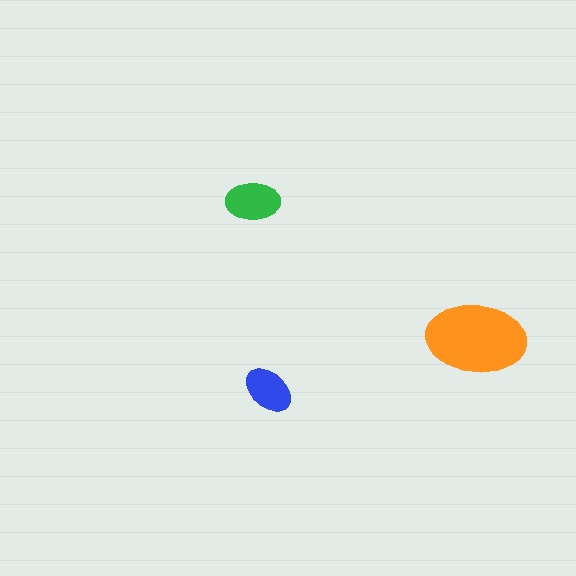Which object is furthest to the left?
The green ellipse is leftmost.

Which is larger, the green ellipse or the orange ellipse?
The orange one.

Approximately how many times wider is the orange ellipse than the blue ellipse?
About 2 times wider.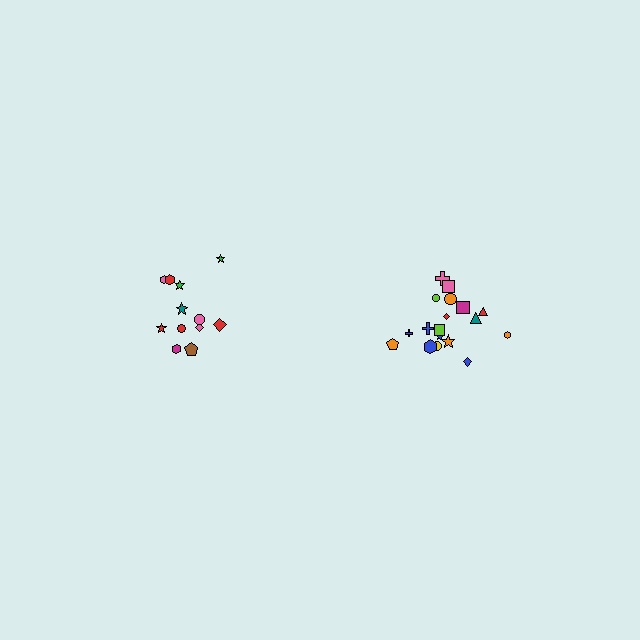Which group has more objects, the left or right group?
The right group.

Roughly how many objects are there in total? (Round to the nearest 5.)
Roughly 30 objects in total.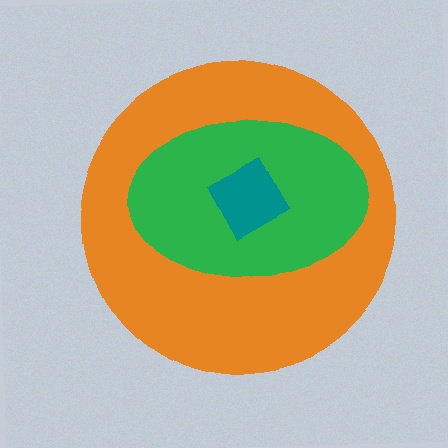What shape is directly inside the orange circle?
The green ellipse.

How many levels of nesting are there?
3.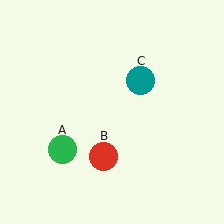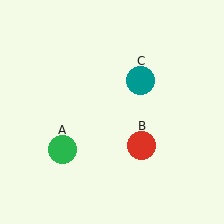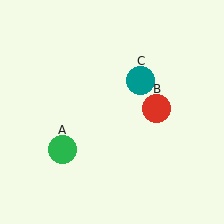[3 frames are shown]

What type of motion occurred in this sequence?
The red circle (object B) rotated counterclockwise around the center of the scene.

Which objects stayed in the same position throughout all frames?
Green circle (object A) and teal circle (object C) remained stationary.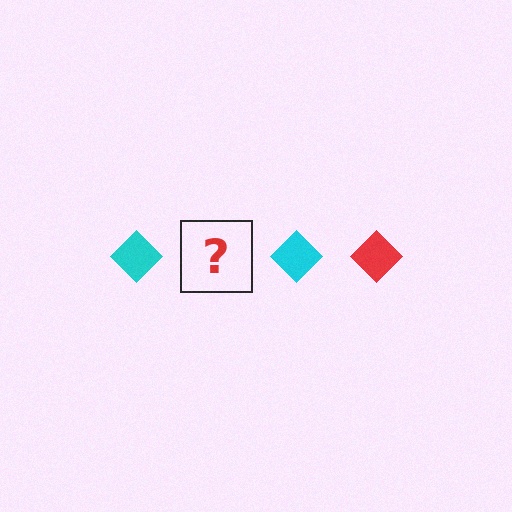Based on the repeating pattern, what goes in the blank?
The blank should be a red diamond.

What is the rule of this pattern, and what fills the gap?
The rule is that the pattern cycles through cyan, red diamonds. The gap should be filled with a red diamond.